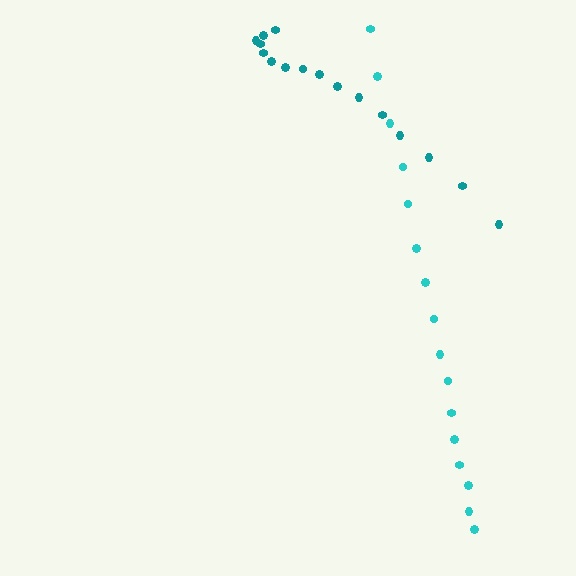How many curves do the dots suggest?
There are 2 distinct paths.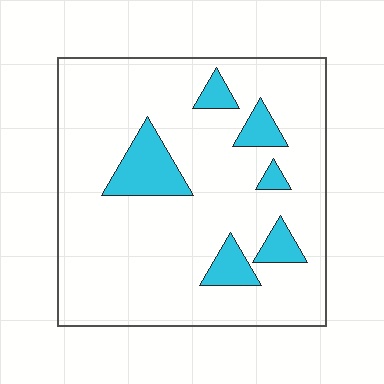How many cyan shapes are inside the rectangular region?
6.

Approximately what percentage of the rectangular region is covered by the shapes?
Approximately 15%.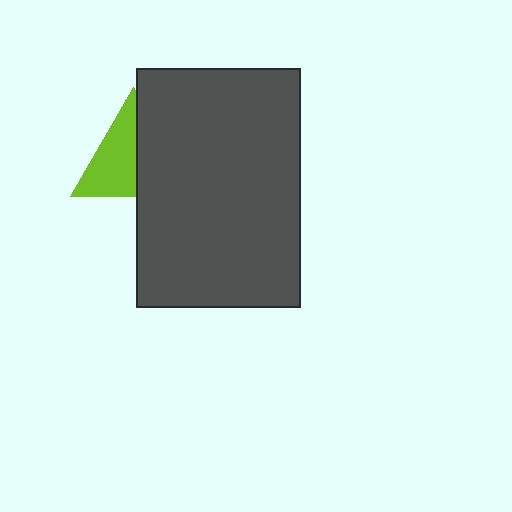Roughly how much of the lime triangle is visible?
About half of it is visible (roughly 53%).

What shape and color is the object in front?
The object in front is a dark gray rectangle.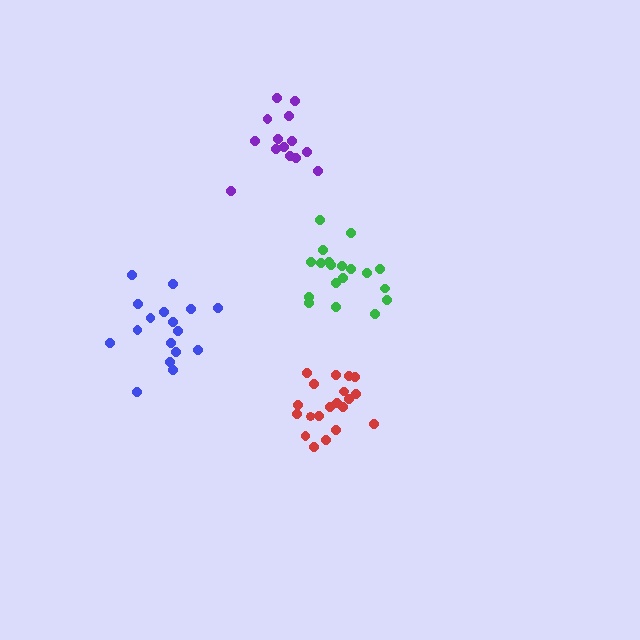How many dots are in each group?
Group 1: 17 dots, Group 2: 19 dots, Group 3: 20 dots, Group 4: 14 dots (70 total).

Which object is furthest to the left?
The blue cluster is leftmost.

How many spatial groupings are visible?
There are 4 spatial groupings.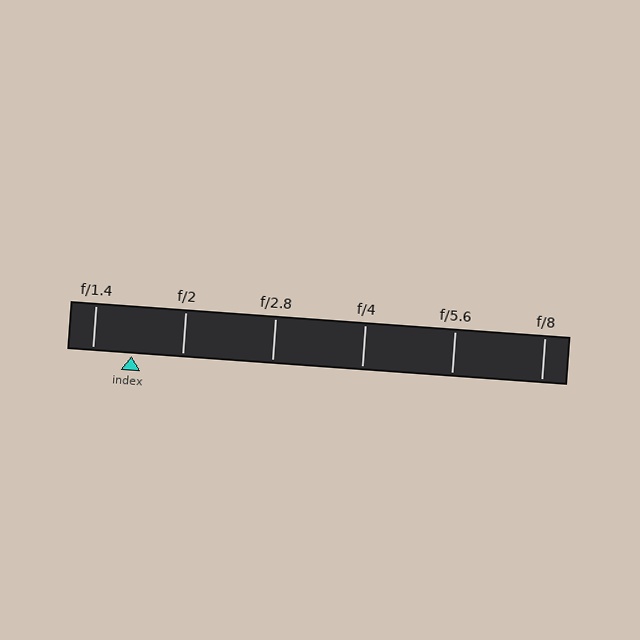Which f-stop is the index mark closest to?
The index mark is closest to f/1.4.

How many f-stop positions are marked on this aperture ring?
There are 6 f-stop positions marked.